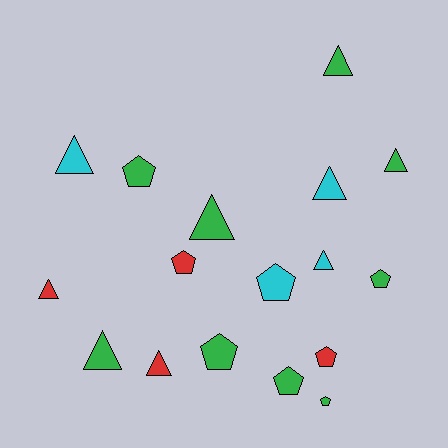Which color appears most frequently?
Green, with 9 objects.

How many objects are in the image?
There are 17 objects.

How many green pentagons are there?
There are 5 green pentagons.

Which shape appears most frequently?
Triangle, with 9 objects.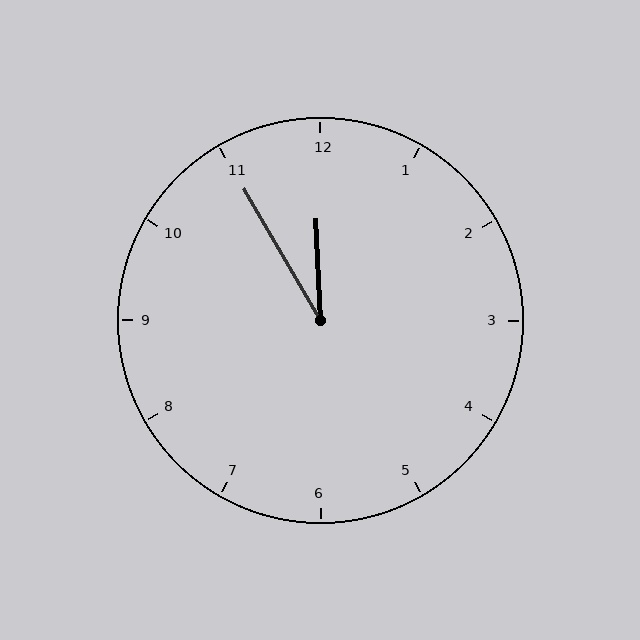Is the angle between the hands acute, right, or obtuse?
It is acute.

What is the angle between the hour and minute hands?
Approximately 28 degrees.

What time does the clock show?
11:55.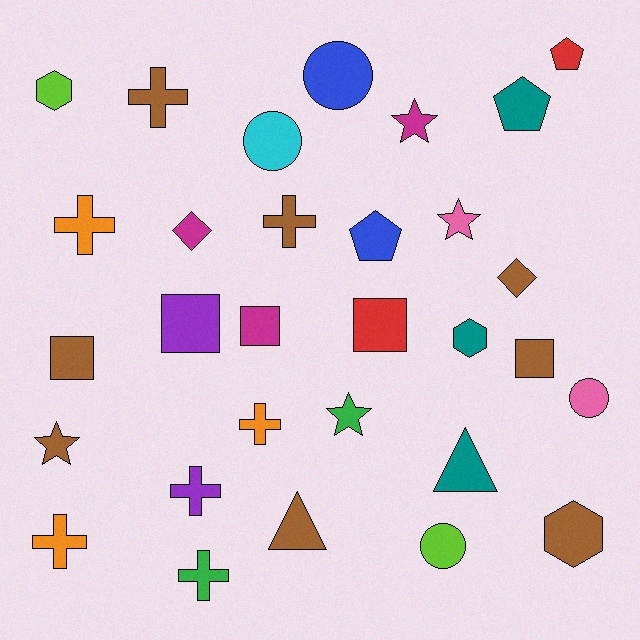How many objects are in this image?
There are 30 objects.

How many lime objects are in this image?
There are 2 lime objects.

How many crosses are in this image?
There are 7 crosses.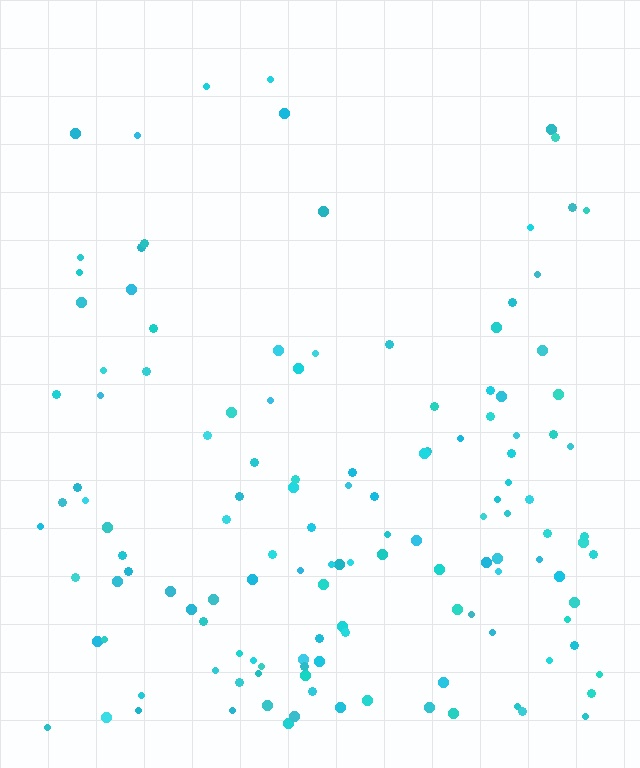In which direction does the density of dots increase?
From top to bottom, with the bottom side densest.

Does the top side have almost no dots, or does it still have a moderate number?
Still a moderate number, just noticeably fewer than the bottom.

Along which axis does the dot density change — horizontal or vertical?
Vertical.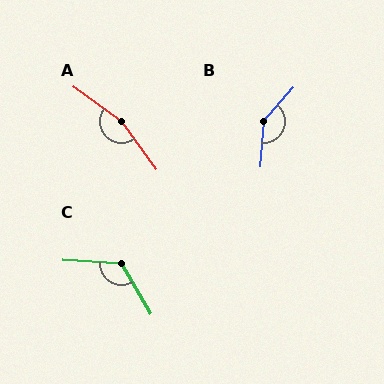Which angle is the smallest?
C, at approximately 123 degrees.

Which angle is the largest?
A, at approximately 162 degrees.